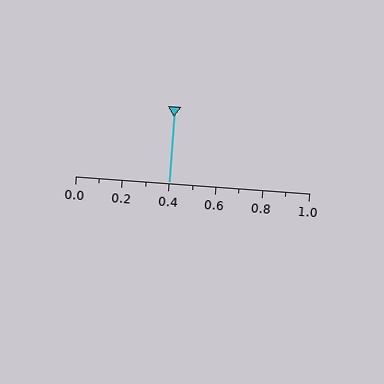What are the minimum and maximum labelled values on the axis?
The axis runs from 0.0 to 1.0.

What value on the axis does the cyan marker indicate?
The marker indicates approximately 0.4.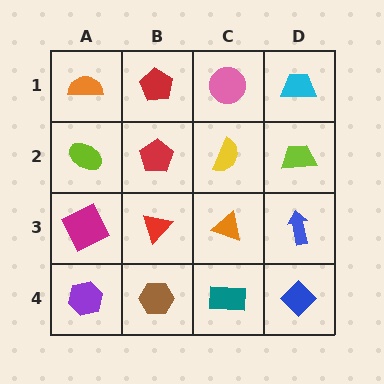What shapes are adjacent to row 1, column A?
A lime ellipse (row 2, column A), a red pentagon (row 1, column B).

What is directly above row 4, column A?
A magenta square.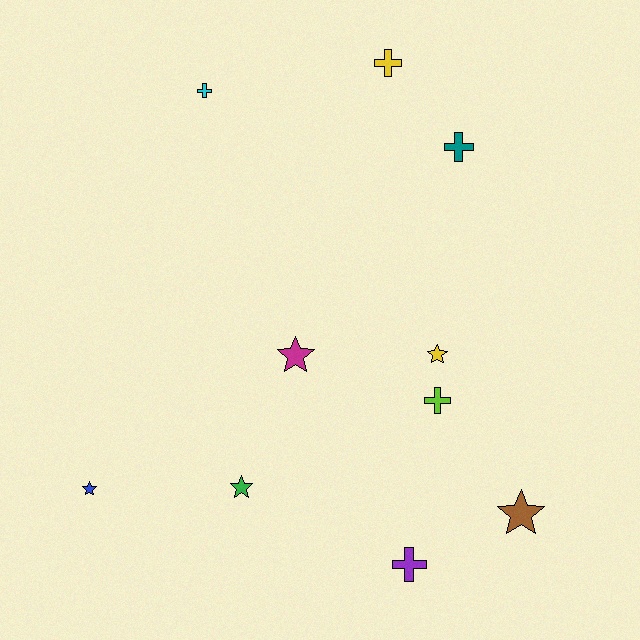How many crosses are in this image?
There are 5 crosses.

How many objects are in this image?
There are 10 objects.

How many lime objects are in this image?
There is 1 lime object.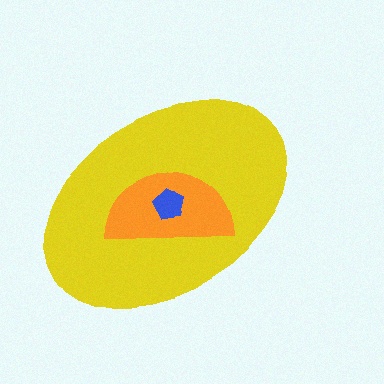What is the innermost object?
The blue pentagon.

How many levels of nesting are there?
3.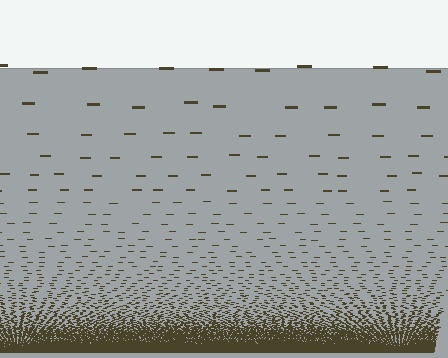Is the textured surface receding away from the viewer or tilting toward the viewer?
The surface appears to tilt toward the viewer. Texture elements get larger and sparser toward the top.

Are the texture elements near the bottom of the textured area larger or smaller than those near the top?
Smaller. The gradient is inverted — elements near the bottom are smaller and denser.